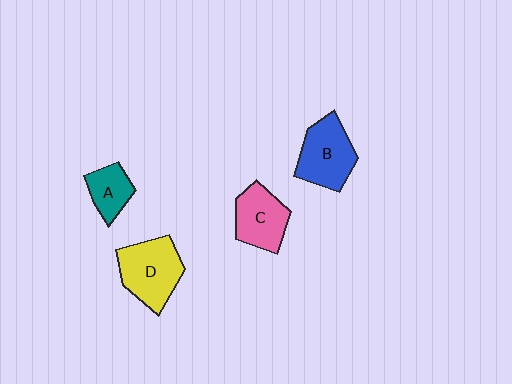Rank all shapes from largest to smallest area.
From largest to smallest: D (yellow), B (blue), C (pink), A (teal).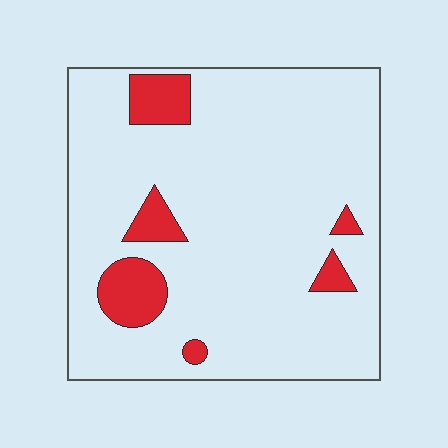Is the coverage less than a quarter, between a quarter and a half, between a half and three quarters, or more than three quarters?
Less than a quarter.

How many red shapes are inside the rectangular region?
6.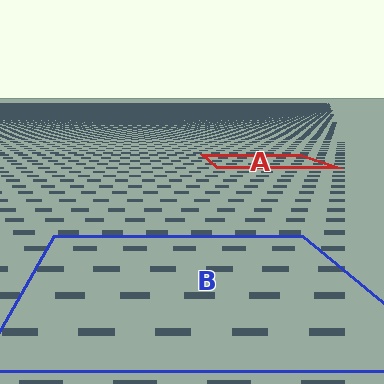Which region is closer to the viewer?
Region B is closer. The texture elements there are larger and more spread out.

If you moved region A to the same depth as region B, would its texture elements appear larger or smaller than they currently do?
They would appear larger. At a closer depth, the same texture elements are projected at a bigger on-screen size.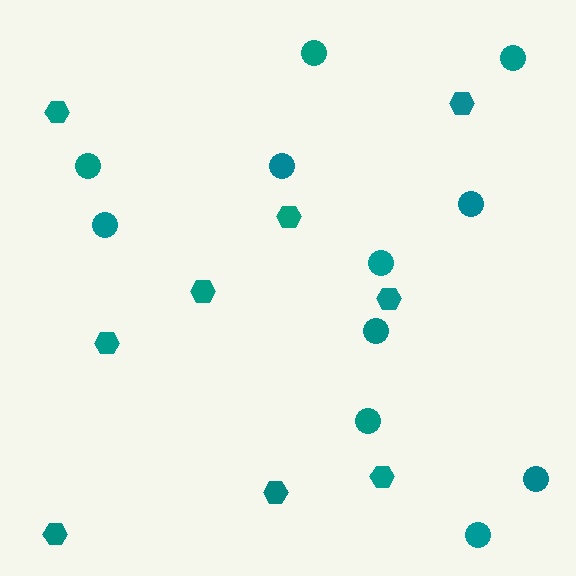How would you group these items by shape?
There are 2 groups: one group of hexagons (9) and one group of circles (11).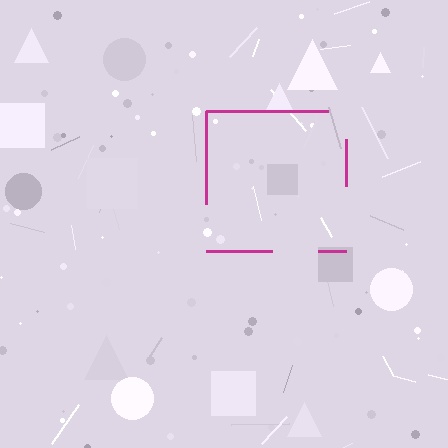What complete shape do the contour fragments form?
The contour fragments form a square.